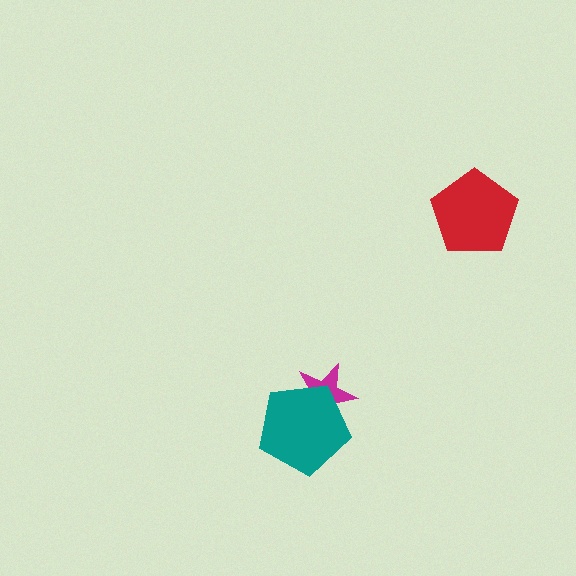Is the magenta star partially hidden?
Yes, it is partially covered by another shape.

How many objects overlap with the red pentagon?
0 objects overlap with the red pentagon.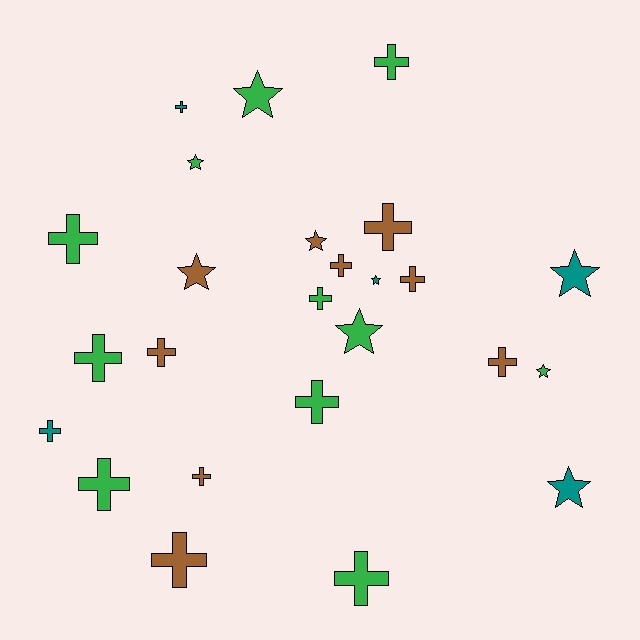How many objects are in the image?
There are 25 objects.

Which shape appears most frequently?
Cross, with 16 objects.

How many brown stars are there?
There are 2 brown stars.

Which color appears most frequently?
Green, with 11 objects.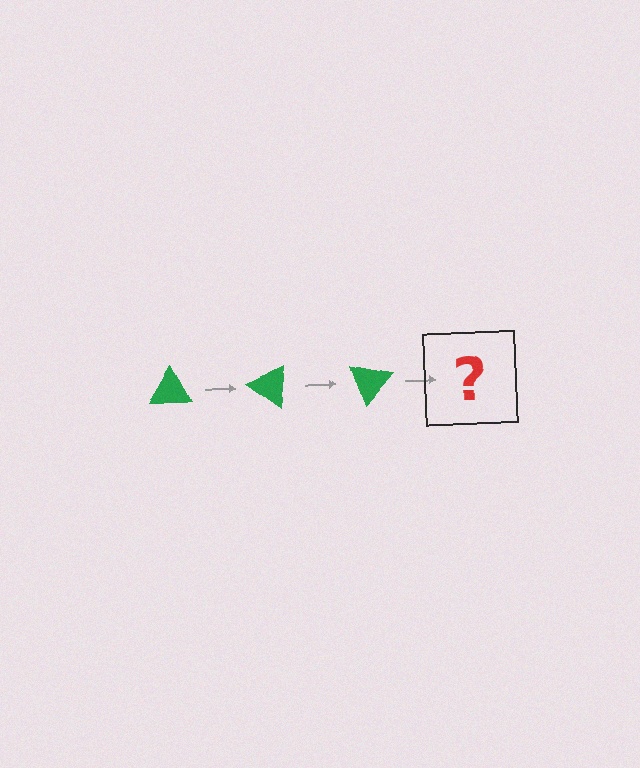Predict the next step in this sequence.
The next step is a green triangle rotated 105 degrees.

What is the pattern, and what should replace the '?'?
The pattern is that the triangle rotates 35 degrees each step. The '?' should be a green triangle rotated 105 degrees.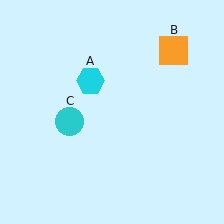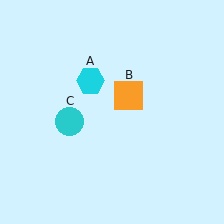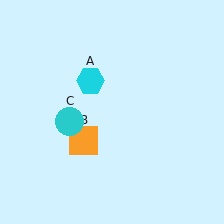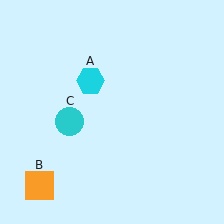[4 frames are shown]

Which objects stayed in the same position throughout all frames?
Cyan hexagon (object A) and cyan circle (object C) remained stationary.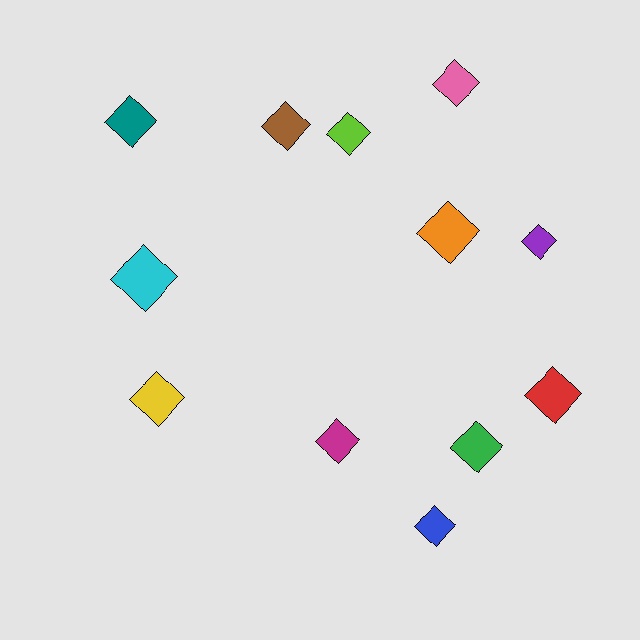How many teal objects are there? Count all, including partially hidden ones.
There is 1 teal object.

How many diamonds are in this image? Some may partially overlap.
There are 12 diamonds.